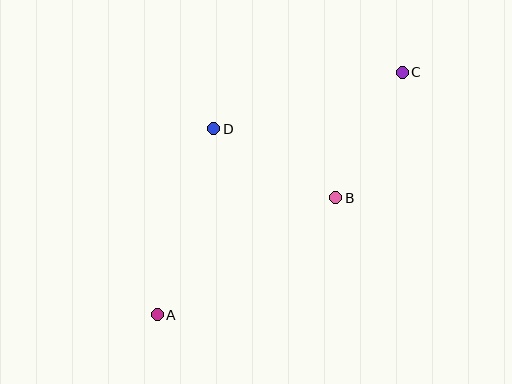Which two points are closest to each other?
Points B and D are closest to each other.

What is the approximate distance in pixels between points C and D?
The distance between C and D is approximately 197 pixels.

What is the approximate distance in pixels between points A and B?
The distance between A and B is approximately 213 pixels.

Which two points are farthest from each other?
Points A and C are farthest from each other.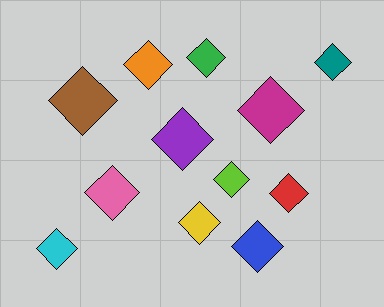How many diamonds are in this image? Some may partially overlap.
There are 12 diamonds.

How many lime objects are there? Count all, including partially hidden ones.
There is 1 lime object.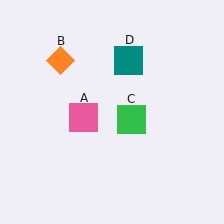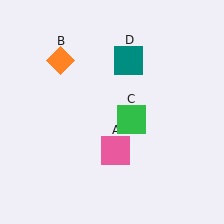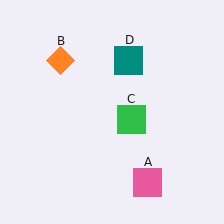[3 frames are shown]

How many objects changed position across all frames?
1 object changed position: pink square (object A).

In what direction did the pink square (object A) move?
The pink square (object A) moved down and to the right.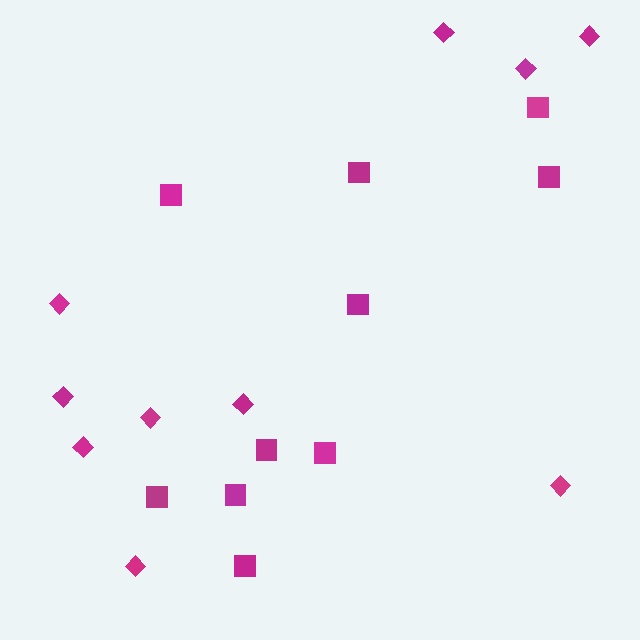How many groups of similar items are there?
There are 2 groups: one group of squares (10) and one group of diamonds (10).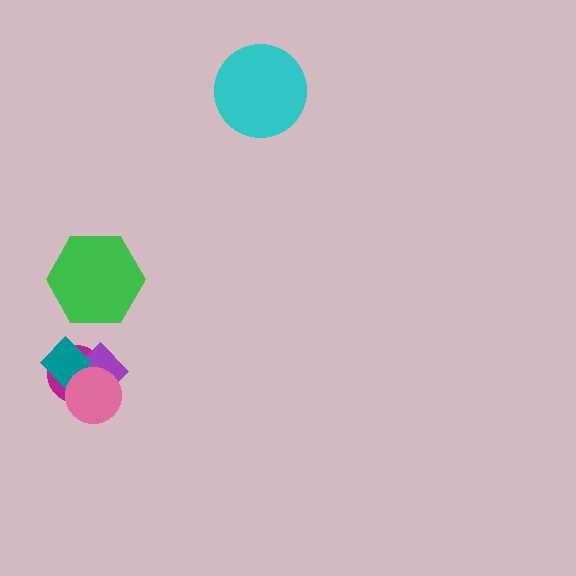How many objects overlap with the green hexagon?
0 objects overlap with the green hexagon.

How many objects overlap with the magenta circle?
3 objects overlap with the magenta circle.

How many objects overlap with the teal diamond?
3 objects overlap with the teal diamond.